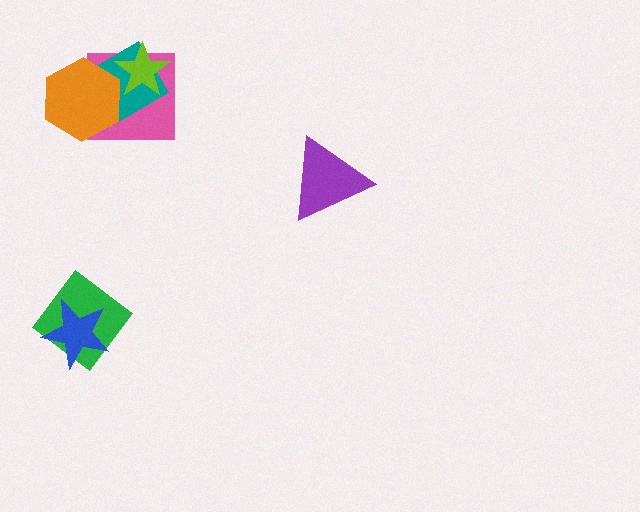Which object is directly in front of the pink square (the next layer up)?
The teal diamond is directly in front of the pink square.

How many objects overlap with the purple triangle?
0 objects overlap with the purple triangle.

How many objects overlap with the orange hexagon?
2 objects overlap with the orange hexagon.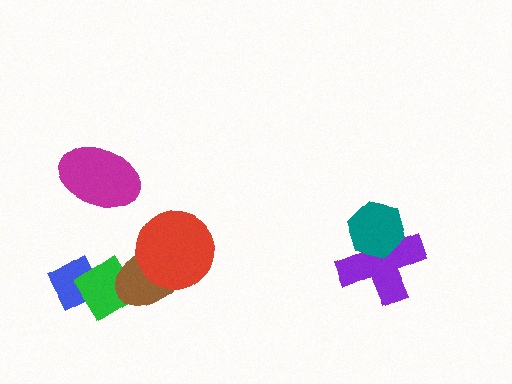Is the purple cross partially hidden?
Yes, it is partially covered by another shape.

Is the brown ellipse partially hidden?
Yes, it is partially covered by another shape.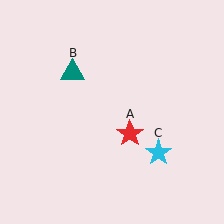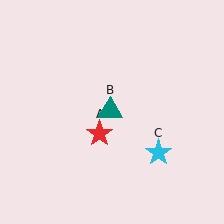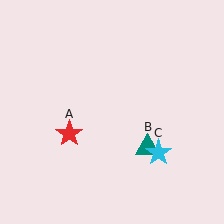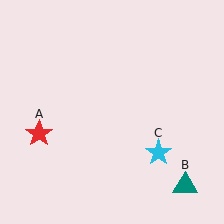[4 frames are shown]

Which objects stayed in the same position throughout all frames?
Cyan star (object C) remained stationary.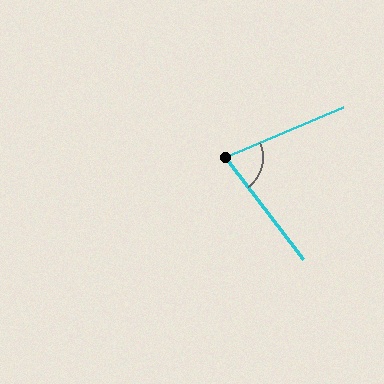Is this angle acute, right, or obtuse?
It is acute.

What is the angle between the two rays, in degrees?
Approximately 76 degrees.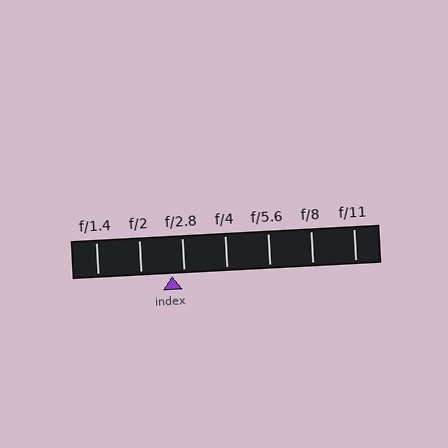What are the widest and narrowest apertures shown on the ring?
The widest aperture shown is f/1.4 and the narrowest is f/11.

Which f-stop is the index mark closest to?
The index mark is closest to f/2.8.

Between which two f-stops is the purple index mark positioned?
The index mark is between f/2 and f/2.8.